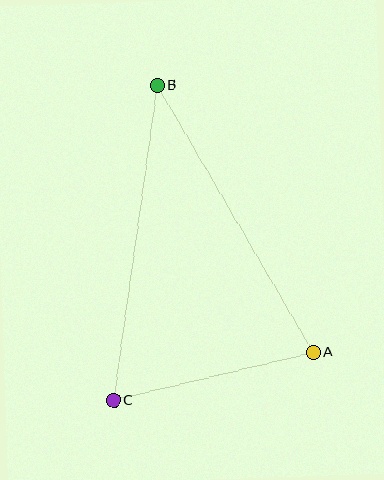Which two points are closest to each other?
Points A and C are closest to each other.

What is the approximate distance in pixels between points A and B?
The distance between A and B is approximately 309 pixels.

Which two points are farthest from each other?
Points B and C are farthest from each other.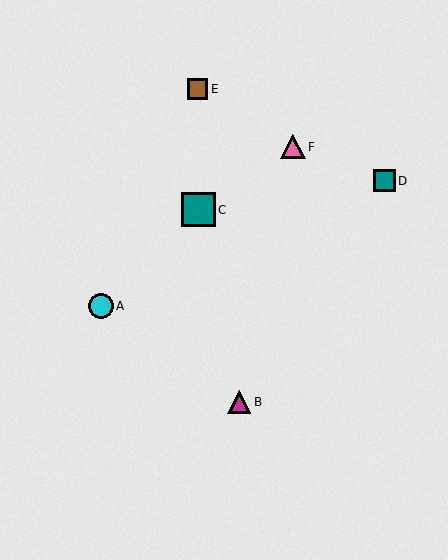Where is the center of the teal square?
The center of the teal square is at (384, 181).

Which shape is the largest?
The teal square (labeled C) is the largest.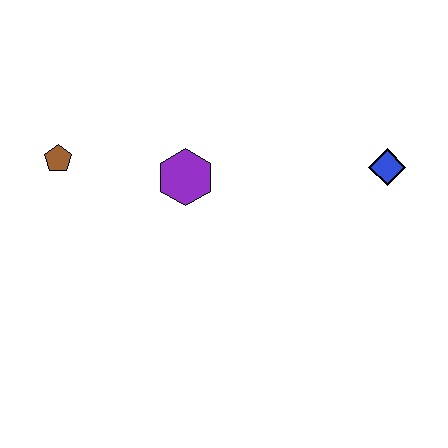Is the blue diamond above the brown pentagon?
No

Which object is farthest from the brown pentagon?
The blue diamond is farthest from the brown pentagon.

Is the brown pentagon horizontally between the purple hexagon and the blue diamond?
No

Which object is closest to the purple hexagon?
The brown pentagon is closest to the purple hexagon.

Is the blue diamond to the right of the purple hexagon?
Yes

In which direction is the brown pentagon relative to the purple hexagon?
The brown pentagon is to the left of the purple hexagon.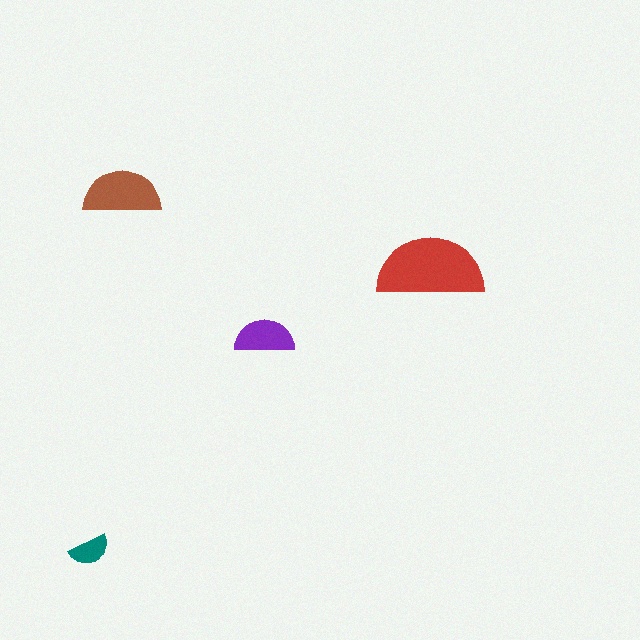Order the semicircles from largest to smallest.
the red one, the brown one, the purple one, the teal one.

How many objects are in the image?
There are 4 objects in the image.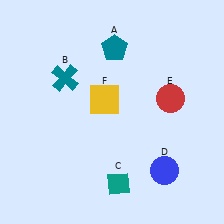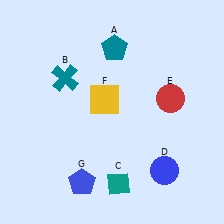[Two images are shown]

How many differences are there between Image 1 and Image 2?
There is 1 difference between the two images.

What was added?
A blue pentagon (G) was added in Image 2.